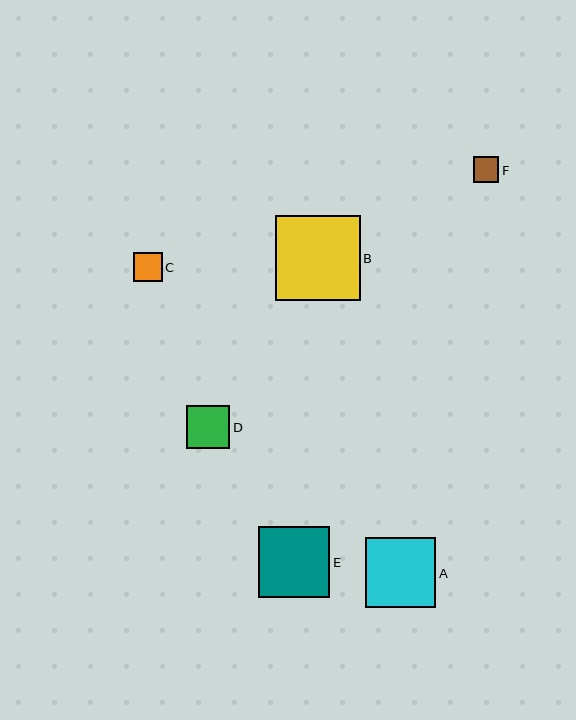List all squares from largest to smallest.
From largest to smallest: B, E, A, D, C, F.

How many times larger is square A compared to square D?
Square A is approximately 1.6 times the size of square D.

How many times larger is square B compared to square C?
Square B is approximately 2.9 times the size of square C.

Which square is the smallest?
Square F is the smallest with a size of approximately 26 pixels.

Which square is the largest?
Square B is the largest with a size of approximately 85 pixels.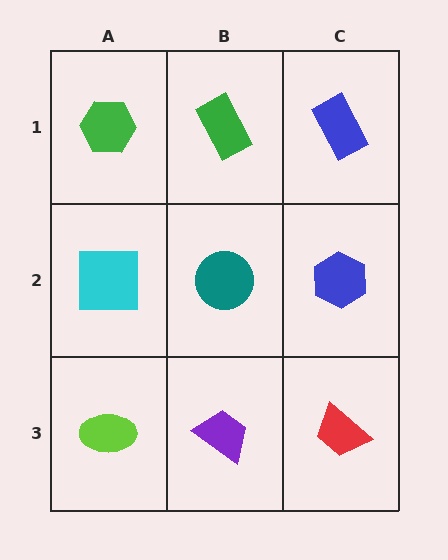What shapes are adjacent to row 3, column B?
A teal circle (row 2, column B), a lime ellipse (row 3, column A), a red trapezoid (row 3, column C).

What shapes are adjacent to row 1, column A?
A cyan square (row 2, column A), a green rectangle (row 1, column B).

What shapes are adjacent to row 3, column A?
A cyan square (row 2, column A), a purple trapezoid (row 3, column B).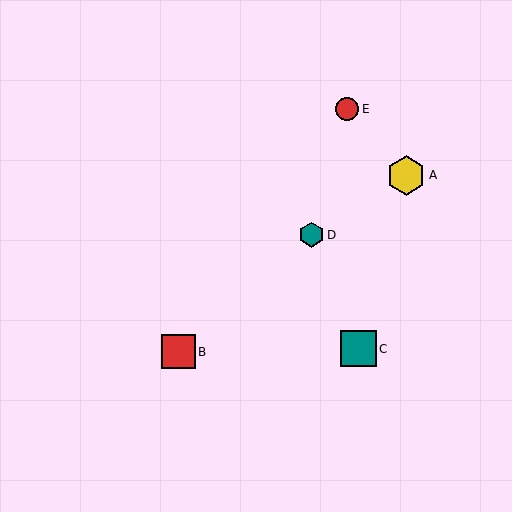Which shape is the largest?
The yellow hexagon (labeled A) is the largest.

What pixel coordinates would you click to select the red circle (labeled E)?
Click at (347, 109) to select the red circle E.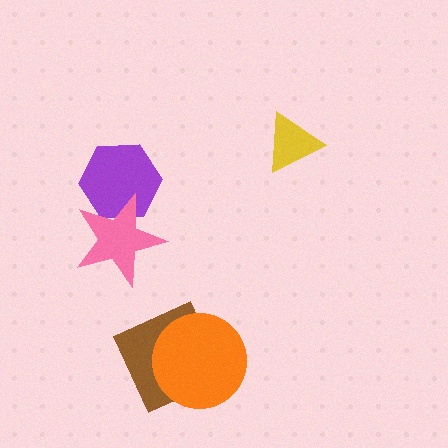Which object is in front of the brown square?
The orange circle is in front of the brown square.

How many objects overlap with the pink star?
1 object overlaps with the pink star.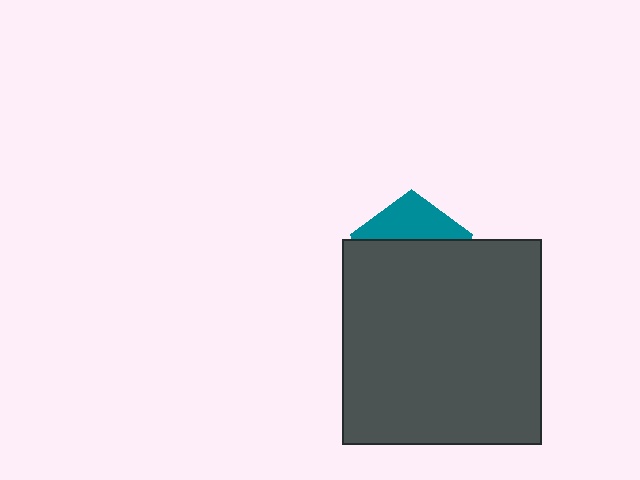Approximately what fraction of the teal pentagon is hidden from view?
Roughly 66% of the teal pentagon is hidden behind the dark gray rectangle.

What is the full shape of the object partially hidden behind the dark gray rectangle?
The partially hidden object is a teal pentagon.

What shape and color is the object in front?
The object in front is a dark gray rectangle.